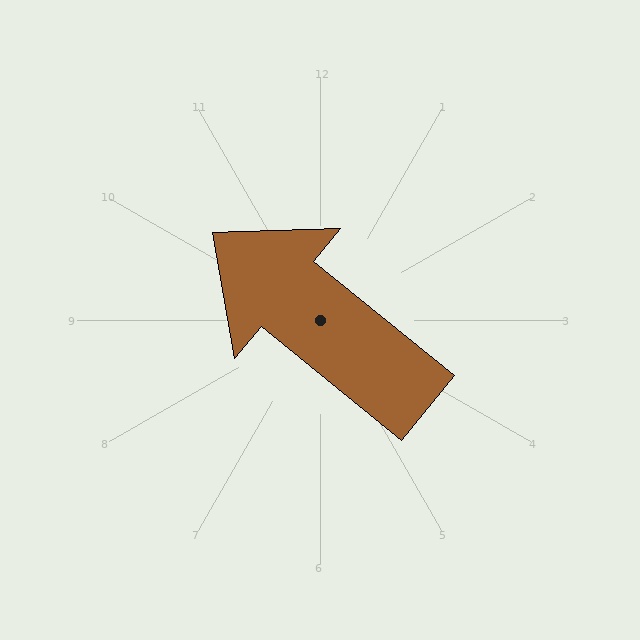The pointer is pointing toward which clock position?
Roughly 10 o'clock.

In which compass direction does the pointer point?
Northwest.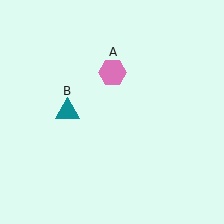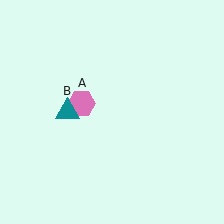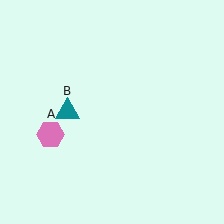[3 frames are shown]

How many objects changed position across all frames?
1 object changed position: pink hexagon (object A).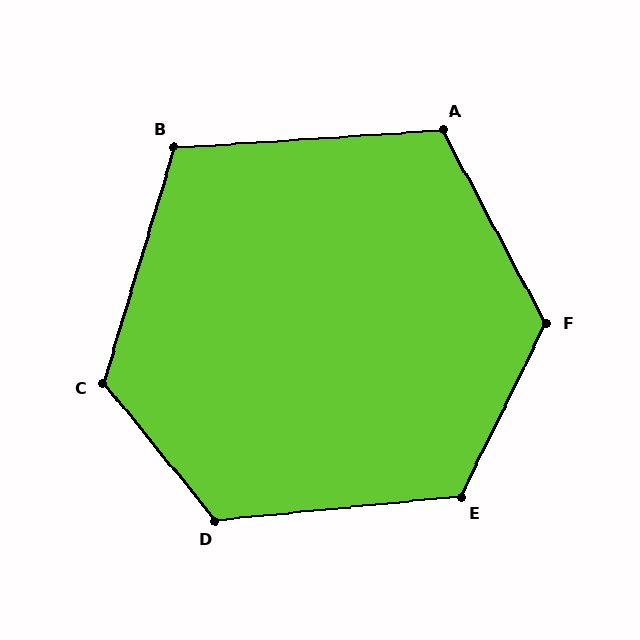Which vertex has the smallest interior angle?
B, at approximately 110 degrees.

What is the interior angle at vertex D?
Approximately 124 degrees (obtuse).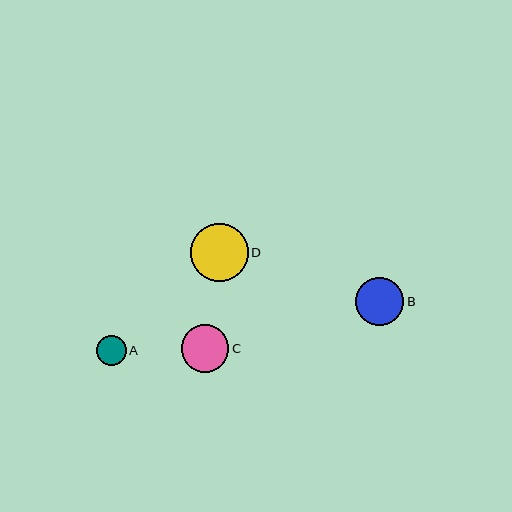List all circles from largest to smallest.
From largest to smallest: D, B, C, A.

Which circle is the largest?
Circle D is the largest with a size of approximately 58 pixels.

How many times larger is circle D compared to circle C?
Circle D is approximately 1.2 times the size of circle C.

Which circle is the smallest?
Circle A is the smallest with a size of approximately 30 pixels.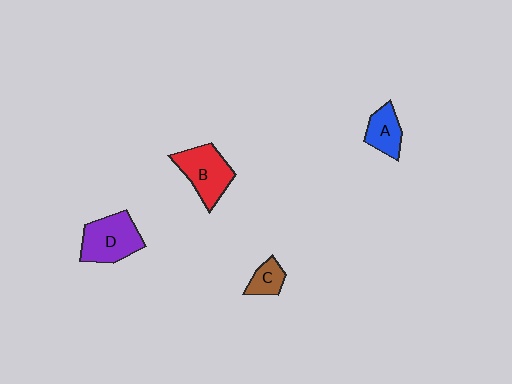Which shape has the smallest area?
Shape C (brown).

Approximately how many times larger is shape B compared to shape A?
Approximately 1.6 times.